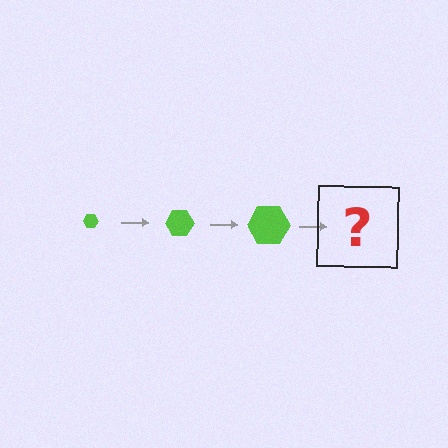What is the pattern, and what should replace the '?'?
The pattern is that the hexagon gets progressively larger each step. The '?' should be a lime hexagon, larger than the previous one.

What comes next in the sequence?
The next element should be a lime hexagon, larger than the previous one.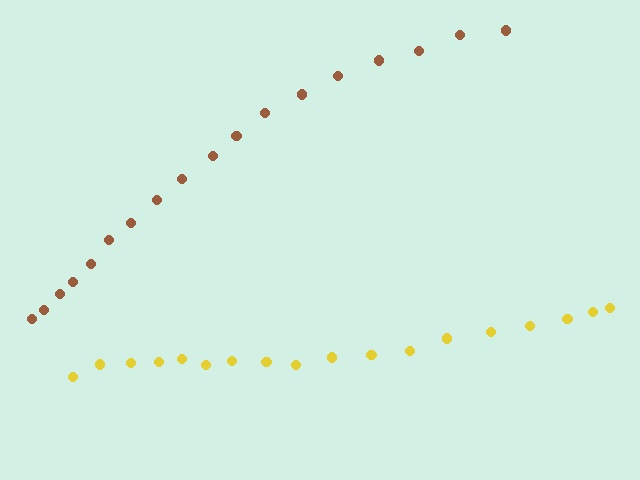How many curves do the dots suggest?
There are 2 distinct paths.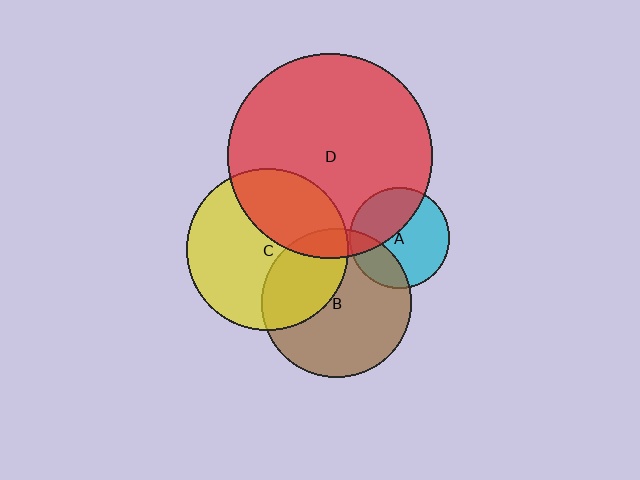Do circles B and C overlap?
Yes.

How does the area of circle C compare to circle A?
Approximately 2.6 times.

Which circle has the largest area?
Circle D (red).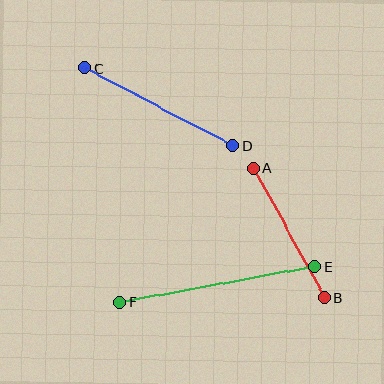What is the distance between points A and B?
The distance is approximately 148 pixels.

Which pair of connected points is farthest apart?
Points E and F are farthest apart.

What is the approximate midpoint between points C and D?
The midpoint is at approximately (159, 107) pixels.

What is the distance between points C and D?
The distance is approximately 167 pixels.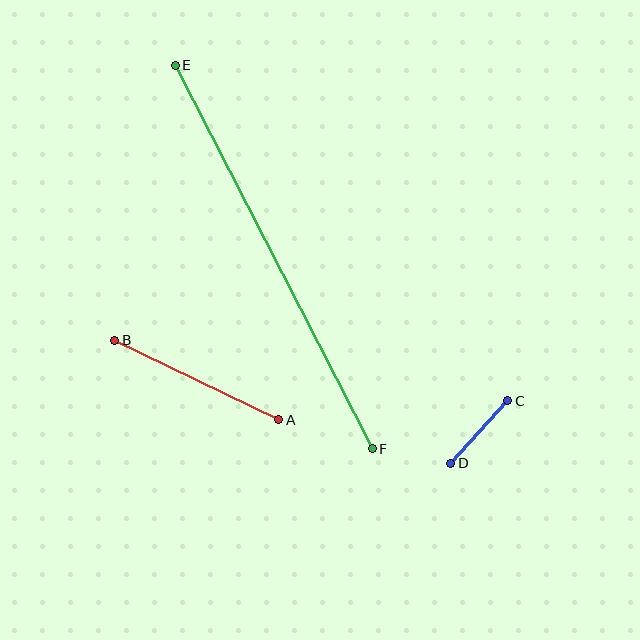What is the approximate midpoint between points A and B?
The midpoint is at approximately (197, 380) pixels.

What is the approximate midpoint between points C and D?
The midpoint is at approximately (479, 432) pixels.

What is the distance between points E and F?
The distance is approximately 431 pixels.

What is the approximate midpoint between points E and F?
The midpoint is at approximately (274, 257) pixels.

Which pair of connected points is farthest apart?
Points E and F are farthest apart.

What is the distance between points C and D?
The distance is approximately 85 pixels.